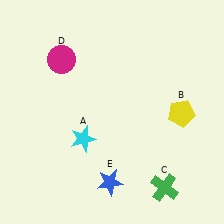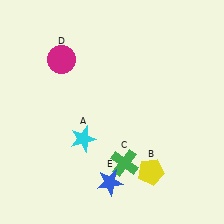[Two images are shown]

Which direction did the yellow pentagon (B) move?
The yellow pentagon (B) moved down.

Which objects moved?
The objects that moved are: the yellow pentagon (B), the green cross (C).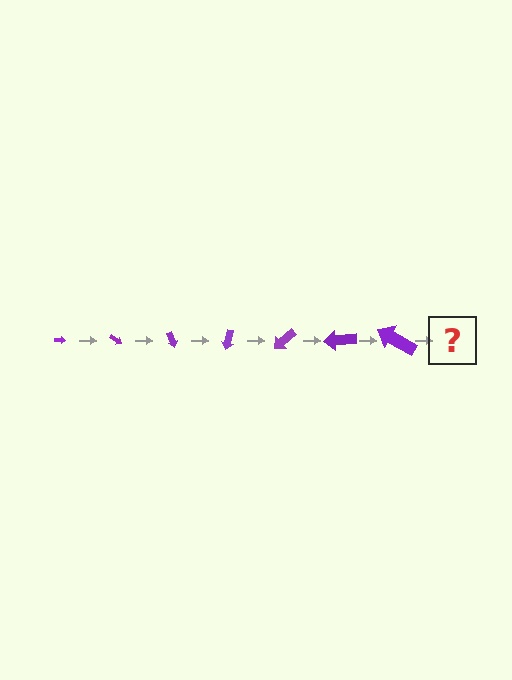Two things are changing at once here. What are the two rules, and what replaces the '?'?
The two rules are that the arrow grows larger each step and it rotates 35 degrees each step. The '?' should be an arrow, larger than the previous one and rotated 245 degrees from the start.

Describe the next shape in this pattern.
It should be an arrow, larger than the previous one and rotated 245 degrees from the start.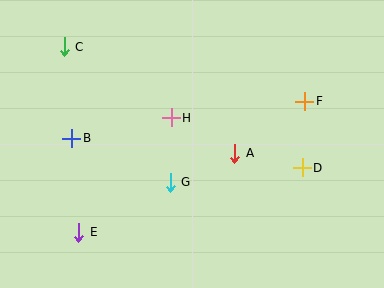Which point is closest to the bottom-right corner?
Point D is closest to the bottom-right corner.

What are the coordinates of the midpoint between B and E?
The midpoint between B and E is at (75, 185).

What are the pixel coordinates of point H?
Point H is at (171, 118).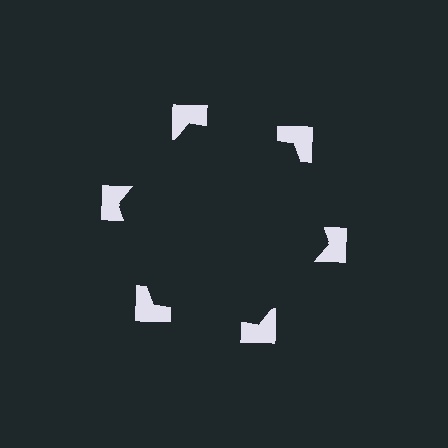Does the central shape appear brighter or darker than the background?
It typically appears slightly darker than the background, even though no actual brightness change is drawn.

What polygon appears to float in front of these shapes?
An illusory hexagon — its edges are inferred from the aligned wedge cuts in the notched squares, not physically drawn.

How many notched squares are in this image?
There are 6 — one at each vertex of the illusory hexagon.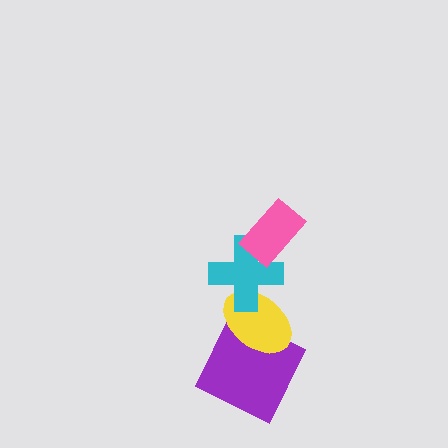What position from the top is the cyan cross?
The cyan cross is 2nd from the top.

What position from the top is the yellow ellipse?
The yellow ellipse is 3rd from the top.